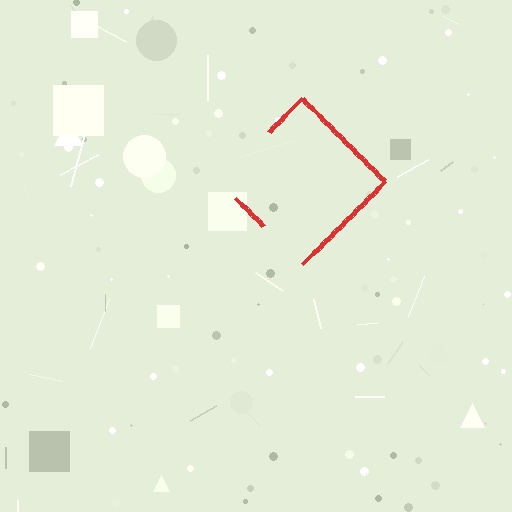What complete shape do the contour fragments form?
The contour fragments form a diamond.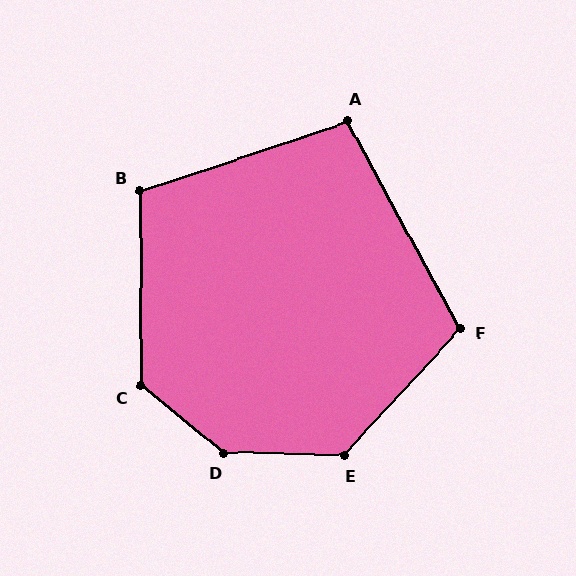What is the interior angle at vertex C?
Approximately 129 degrees (obtuse).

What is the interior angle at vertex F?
Approximately 109 degrees (obtuse).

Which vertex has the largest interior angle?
D, at approximately 143 degrees.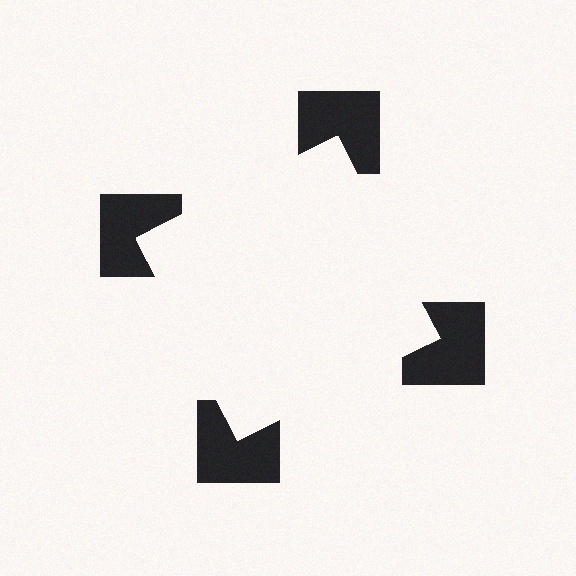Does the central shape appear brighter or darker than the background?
It typically appears slightly brighter than the background, even though no actual brightness change is drawn.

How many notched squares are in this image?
There are 4 — one at each vertex of the illusory square.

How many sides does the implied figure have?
4 sides.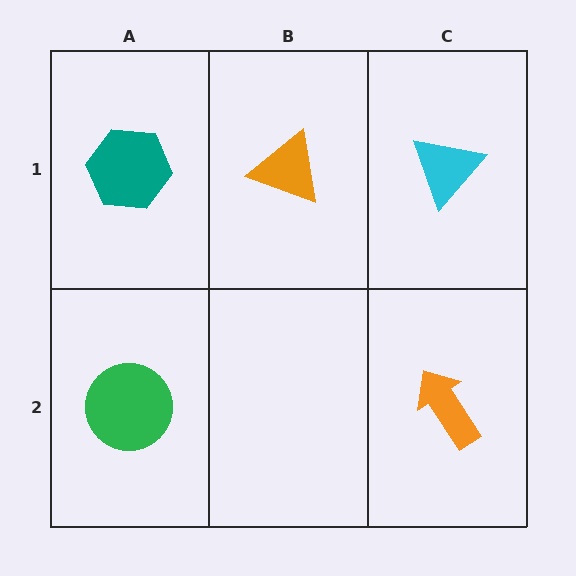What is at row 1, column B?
An orange triangle.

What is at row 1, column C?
A cyan triangle.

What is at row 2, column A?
A green circle.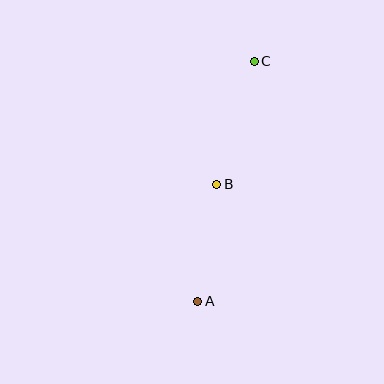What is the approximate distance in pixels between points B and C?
The distance between B and C is approximately 128 pixels.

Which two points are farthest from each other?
Points A and C are farthest from each other.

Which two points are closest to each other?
Points A and B are closest to each other.